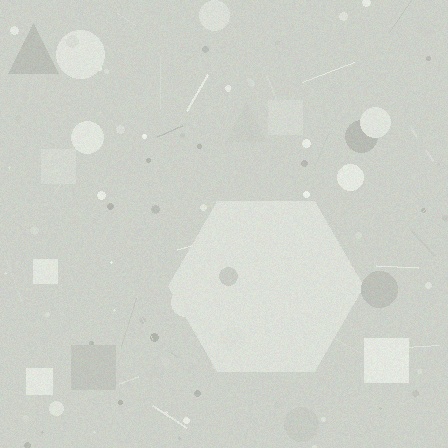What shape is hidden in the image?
A hexagon is hidden in the image.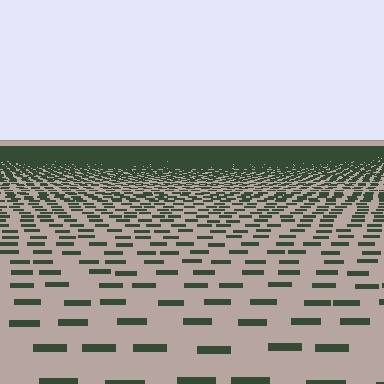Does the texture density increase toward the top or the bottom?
Density increases toward the top.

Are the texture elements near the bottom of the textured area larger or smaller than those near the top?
Larger. Near the bottom, elements are closer to the viewer and appear at a bigger on-screen size.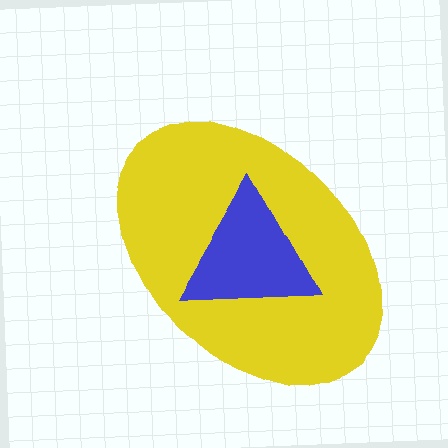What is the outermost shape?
The yellow ellipse.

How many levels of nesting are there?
2.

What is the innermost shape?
The blue triangle.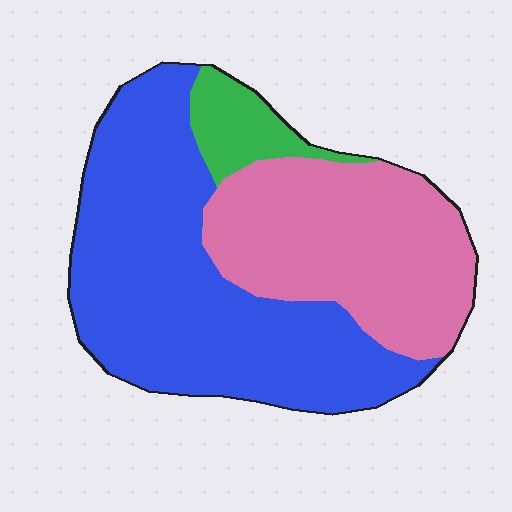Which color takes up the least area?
Green, at roughly 10%.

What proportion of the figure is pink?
Pink covers 37% of the figure.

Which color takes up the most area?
Blue, at roughly 55%.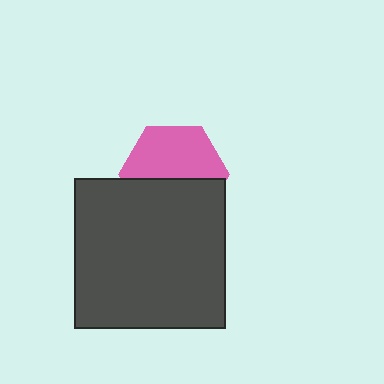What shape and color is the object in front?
The object in front is a dark gray square.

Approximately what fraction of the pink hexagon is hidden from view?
Roughly 46% of the pink hexagon is hidden behind the dark gray square.